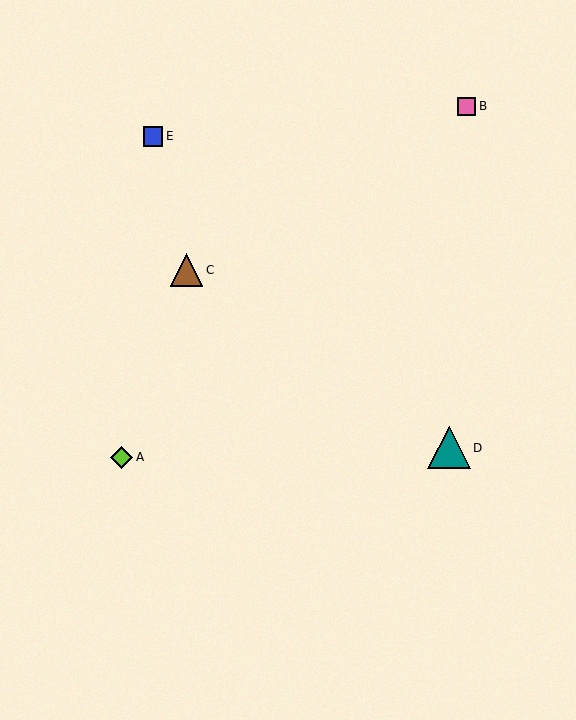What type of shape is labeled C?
Shape C is a brown triangle.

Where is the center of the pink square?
The center of the pink square is at (467, 106).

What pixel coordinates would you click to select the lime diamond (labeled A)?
Click at (122, 457) to select the lime diamond A.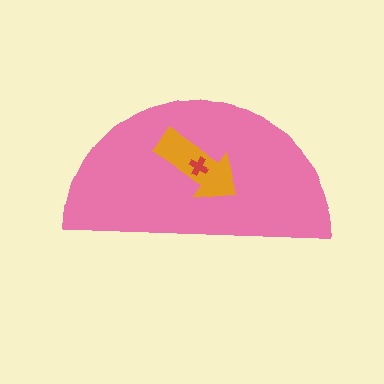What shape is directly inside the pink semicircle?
The orange arrow.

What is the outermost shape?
The pink semicircle.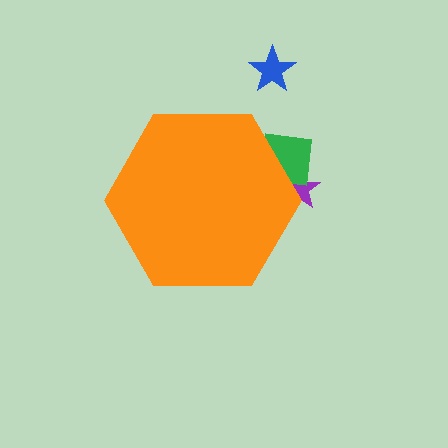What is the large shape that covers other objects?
An orange hexagon.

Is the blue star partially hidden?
No, the blue star is fully visible.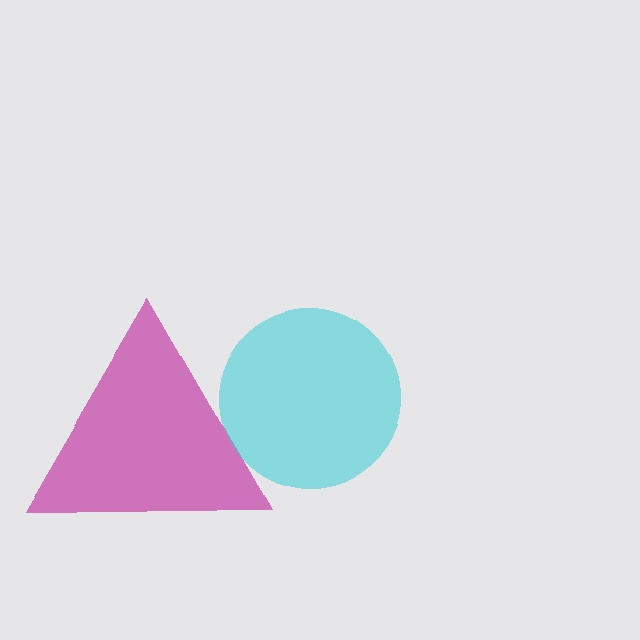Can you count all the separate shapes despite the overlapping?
Yes, there are 2 separate shapes.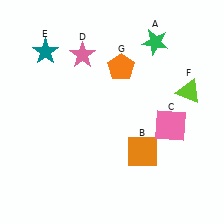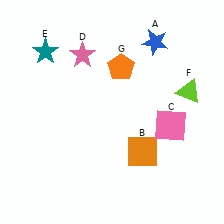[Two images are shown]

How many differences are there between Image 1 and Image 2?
There is 1 difference between the two images.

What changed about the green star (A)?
In Image 1, A is green. In Image 2, it changed to blue.